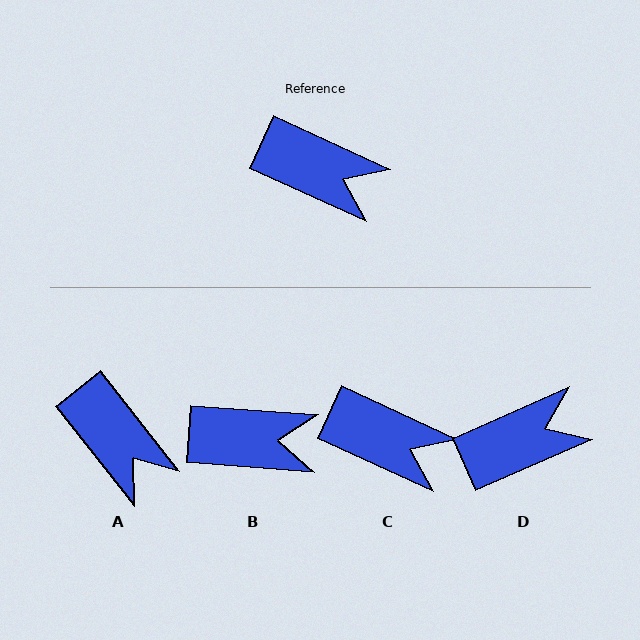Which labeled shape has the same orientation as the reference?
C.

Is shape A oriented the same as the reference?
No, it is off by about 27 degrees.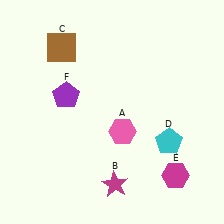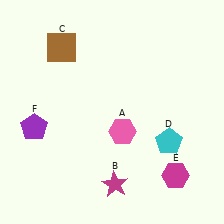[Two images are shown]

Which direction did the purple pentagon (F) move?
The purple pentagon (F) moved left.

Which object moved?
The purple pentagon (F) moved left.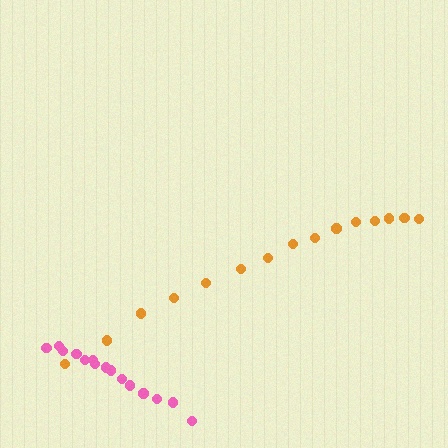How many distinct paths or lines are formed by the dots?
There are 2 distinct paths.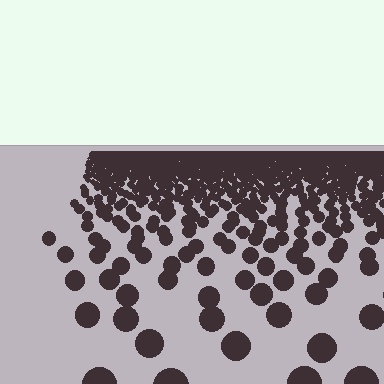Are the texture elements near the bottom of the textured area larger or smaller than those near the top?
Larger. Near the bottom, elements are closer to the viewer and appear at a bigger on-screen size.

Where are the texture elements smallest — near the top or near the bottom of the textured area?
Near the top.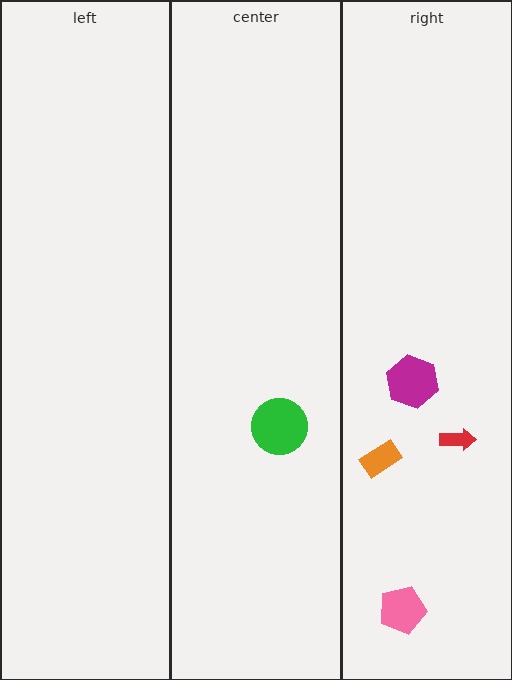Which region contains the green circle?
The center region.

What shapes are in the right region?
The pink pentagon, the magenta hexagon, the orange rectangle, the red arrow.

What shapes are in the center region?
The green circle.